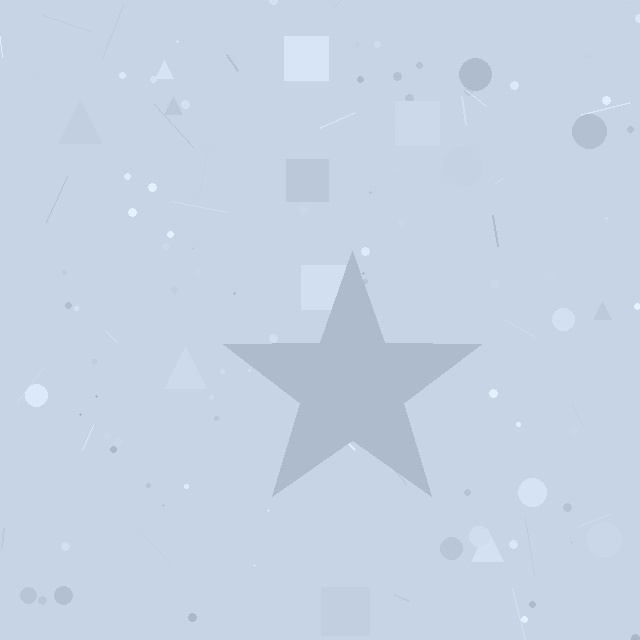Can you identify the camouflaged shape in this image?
The camouflaged shape is a star.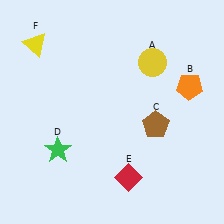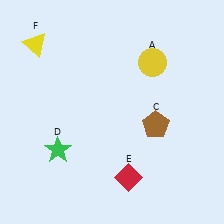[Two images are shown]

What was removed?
The orange pentagon (B) was removed in Image 2.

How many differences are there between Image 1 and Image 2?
There is 1 difference between the two images.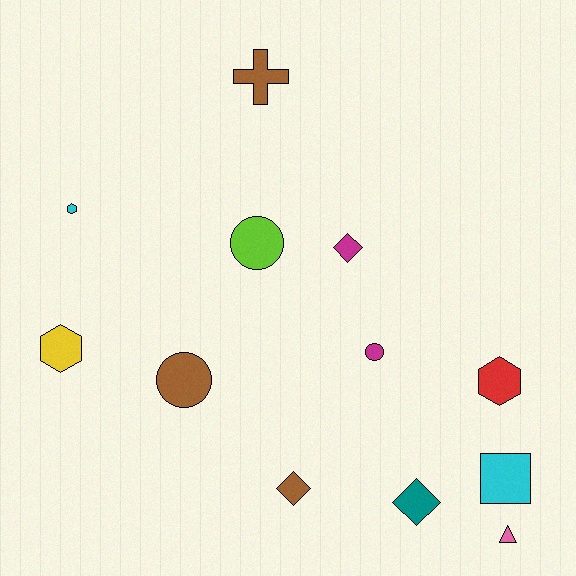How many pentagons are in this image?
There are no pentagons.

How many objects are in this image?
There are 12 objects.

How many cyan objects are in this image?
There are 2 cyan objects.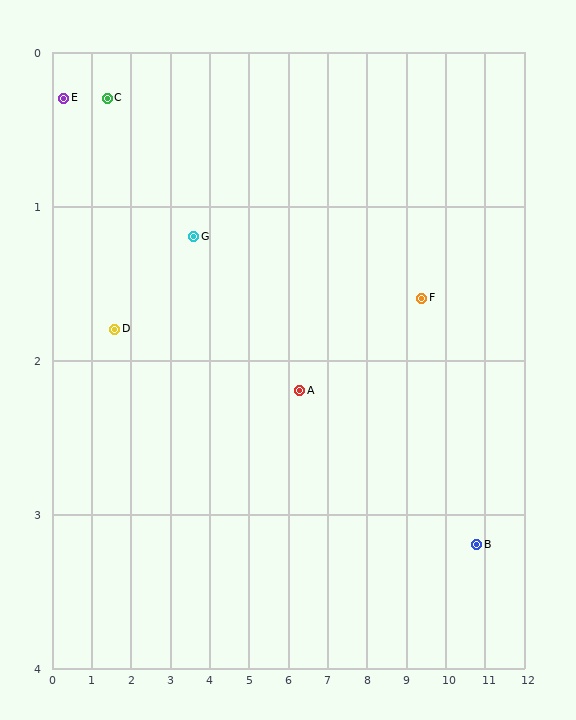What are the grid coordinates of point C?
Point C is at approximately (1.4, 0.3).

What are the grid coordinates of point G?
Point G is at approximately (3.6, 1.2).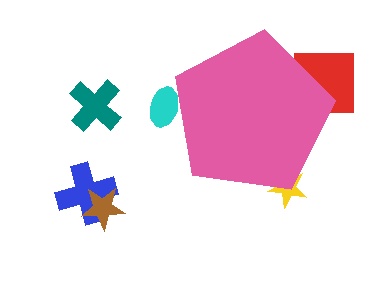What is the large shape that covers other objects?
A pink pentagon.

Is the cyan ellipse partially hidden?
Yes, the cyan ellipse is partially hidden behind the pink pentagon.